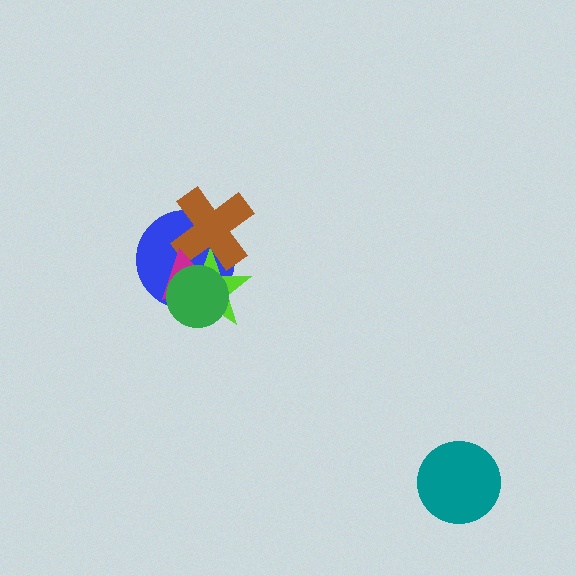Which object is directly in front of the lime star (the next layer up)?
The brown cross is directly in front of the lime star.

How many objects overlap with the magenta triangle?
4 objects overlap with the magenta triangle.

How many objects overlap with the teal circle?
0 objects overlap with the teal circle.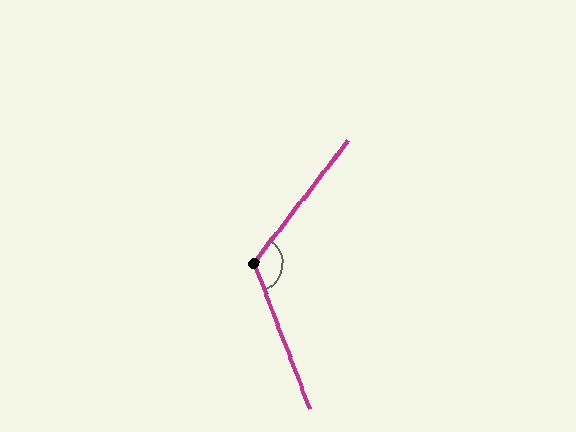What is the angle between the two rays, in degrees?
Approximately 122 degrees.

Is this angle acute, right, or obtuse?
It is obtuse.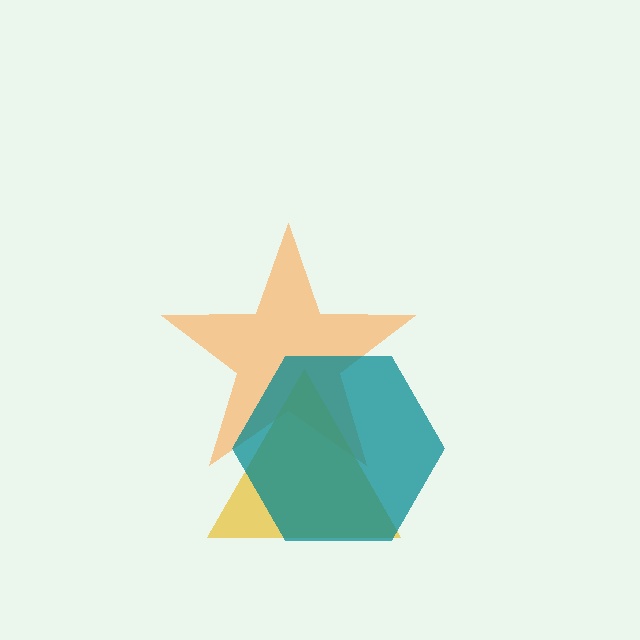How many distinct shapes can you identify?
There are 3 distinct shapes: an orange star, a yellow triangle, a teal hexagon.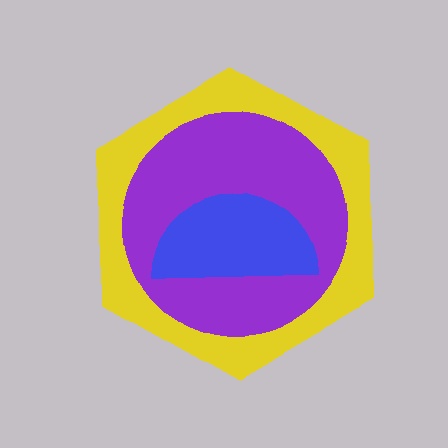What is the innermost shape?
The blue semicircle.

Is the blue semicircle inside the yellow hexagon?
Yes.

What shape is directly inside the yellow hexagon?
The purple circle.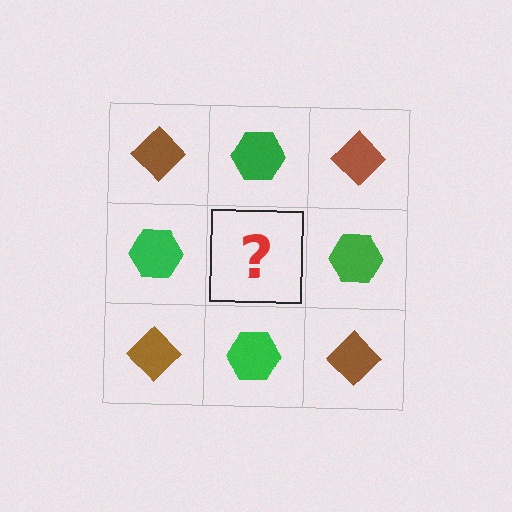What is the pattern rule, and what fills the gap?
The rule is that it alternates brown diamond and green hexagon in a checkerboard pattern. The gap should be filled with a brown diamond.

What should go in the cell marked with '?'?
The missing cell should contain a brown diamond.